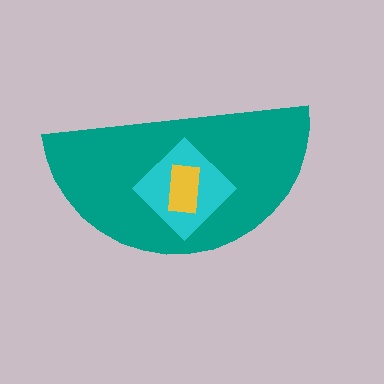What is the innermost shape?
The yellow rectangle.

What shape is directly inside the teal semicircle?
The cyan diamond.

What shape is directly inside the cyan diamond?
The yellow rectangle.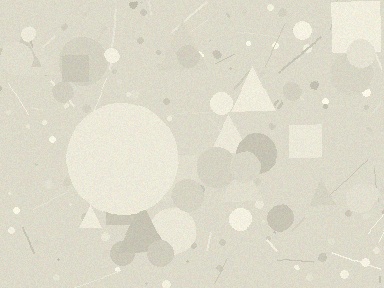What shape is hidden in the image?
A circle is hidden in the image.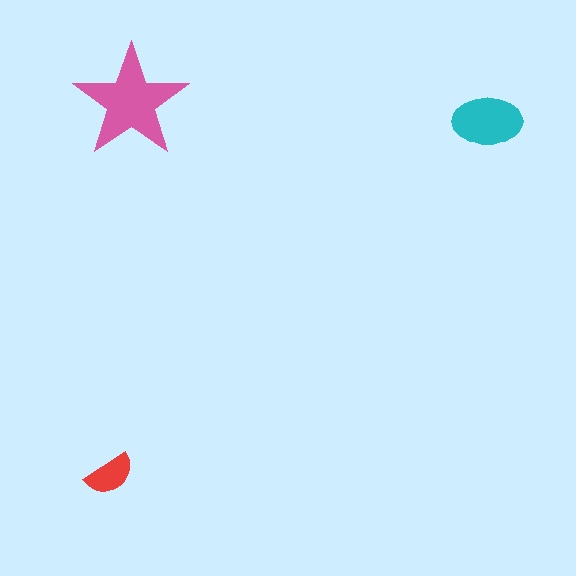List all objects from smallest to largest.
The red semicircle, the cyan ellipse, the pink star.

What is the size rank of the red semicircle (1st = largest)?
3rd.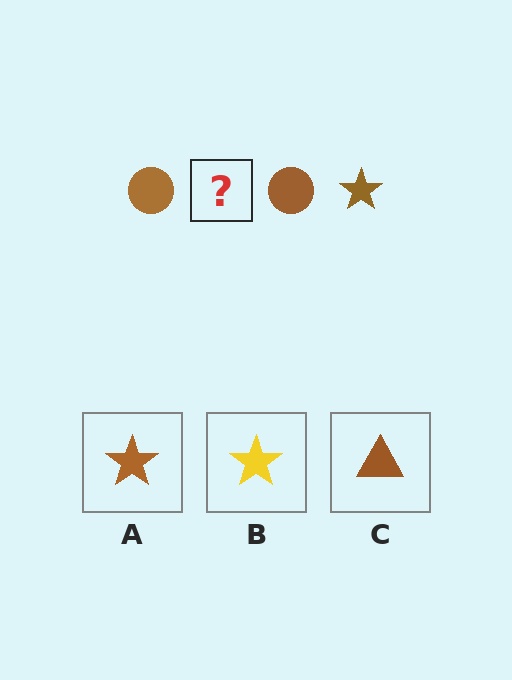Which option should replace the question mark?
Option A.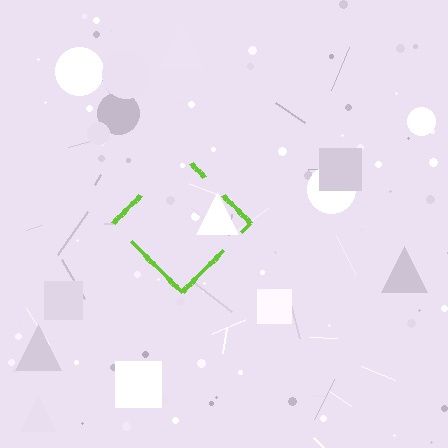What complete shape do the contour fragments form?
The contour fragments form a diamond.